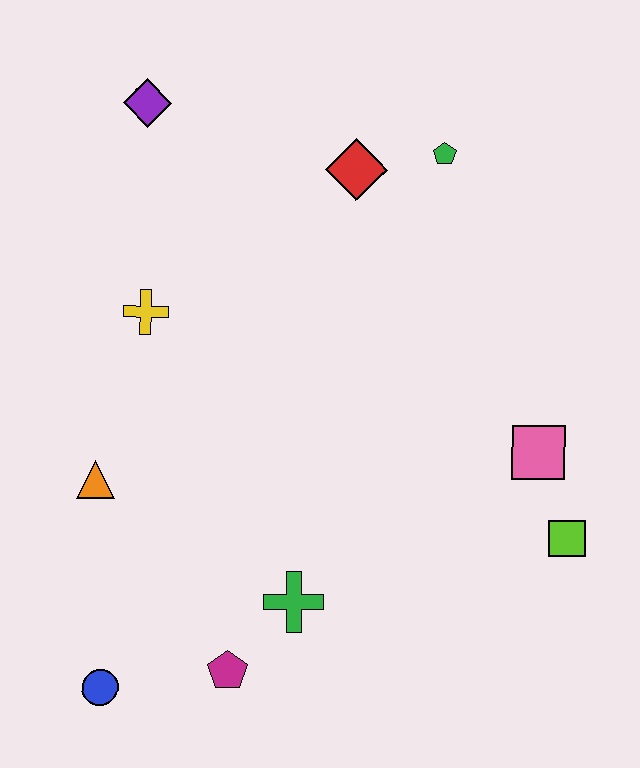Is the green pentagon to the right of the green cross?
Yes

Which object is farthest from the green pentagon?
The blue circle is farthest from the green pentagon.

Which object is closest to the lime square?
The pink square is closest to the lime square.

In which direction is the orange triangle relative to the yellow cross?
The orange triangle is below the yellow cross.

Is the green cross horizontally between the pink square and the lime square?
No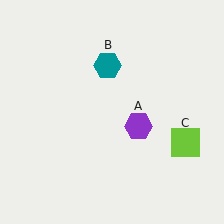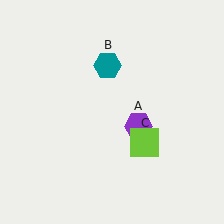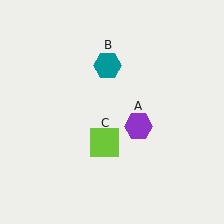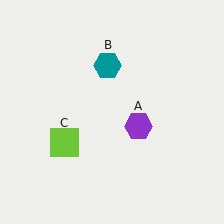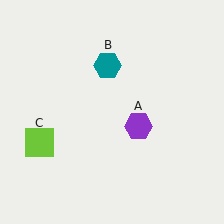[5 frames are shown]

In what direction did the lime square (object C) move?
The lime square (object C) moved left.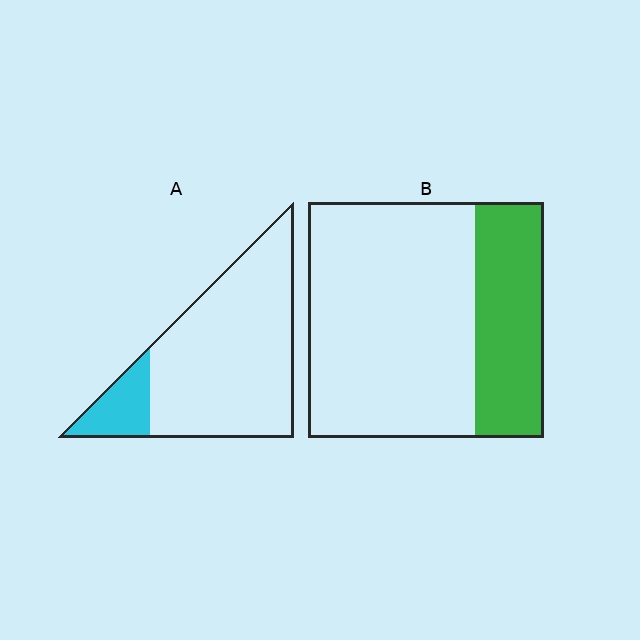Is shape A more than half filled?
No.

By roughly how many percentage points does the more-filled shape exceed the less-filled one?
By roughly 15 percentage points (B over A).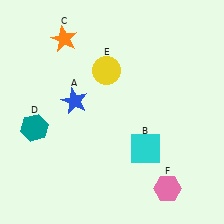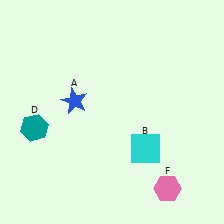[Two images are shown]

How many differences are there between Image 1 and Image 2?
There are 2 differences between the two images.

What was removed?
The yellow circle (E), the orange star (C) were removed in Image 2.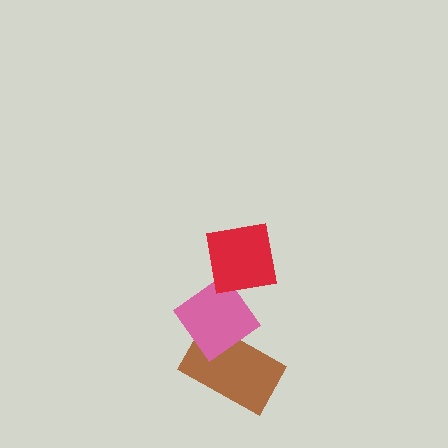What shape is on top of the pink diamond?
The red square is on top of the pink diamond.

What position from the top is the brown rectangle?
The brown rectangle is 3rd from the top.